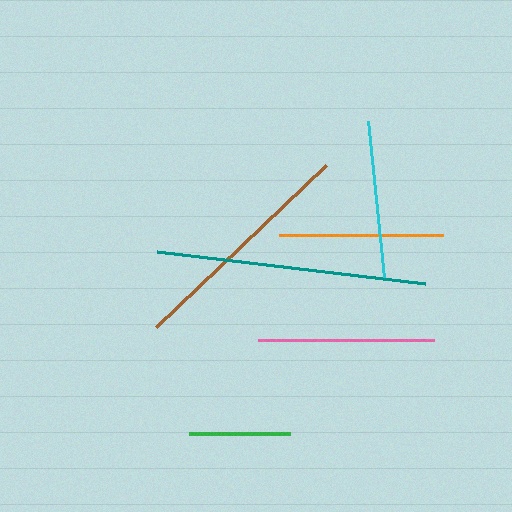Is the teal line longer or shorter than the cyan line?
The teal line is longer than the cyan line.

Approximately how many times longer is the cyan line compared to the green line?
The cyan line is approximately 1.6 times the length of the green line.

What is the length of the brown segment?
The brown segment is approximately 234 pixels long.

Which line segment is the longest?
The teal line is the longest at approximately 270 pixels.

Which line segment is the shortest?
The green line is the shortest at approximately 101 pixels.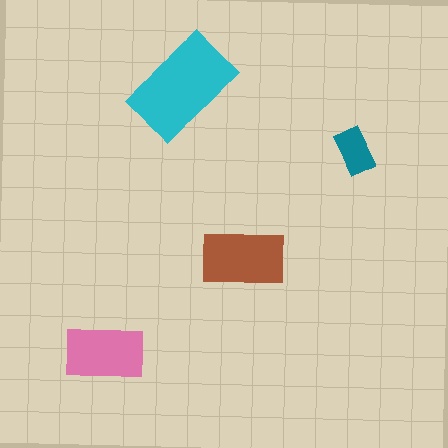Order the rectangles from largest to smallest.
the cyan one, the brown one, the pink one, the teal one.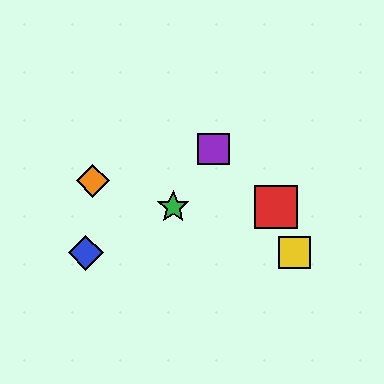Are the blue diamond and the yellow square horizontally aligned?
Yes, both are at y≈253.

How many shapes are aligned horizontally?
2 shapes (the blue diamond, the yellow square) are aligned horizontally.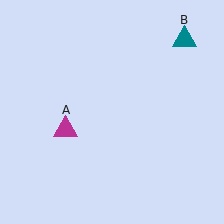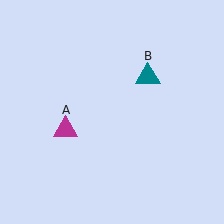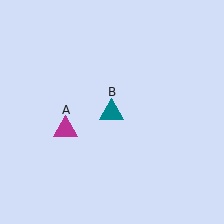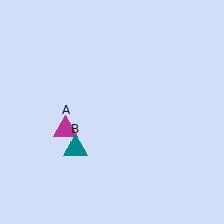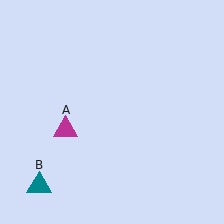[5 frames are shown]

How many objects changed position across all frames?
1 object changed position: teal triangle (object B).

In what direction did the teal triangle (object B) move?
The teal triangle (object B) moved down and to the left.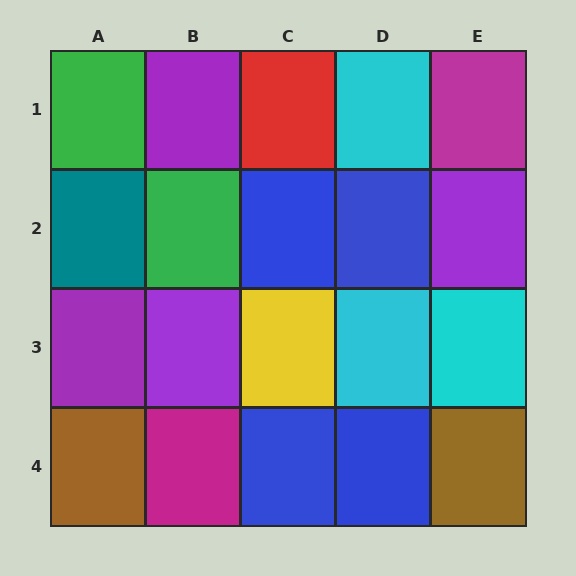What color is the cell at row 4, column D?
Blue.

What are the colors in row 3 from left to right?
Purple, purple, yellow, cyan, cyan.